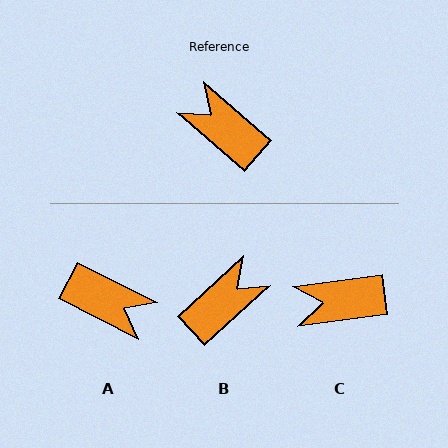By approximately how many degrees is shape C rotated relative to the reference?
Approximately 48 degrees counter-clockwise.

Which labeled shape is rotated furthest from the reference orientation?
A, about 166 degrees away.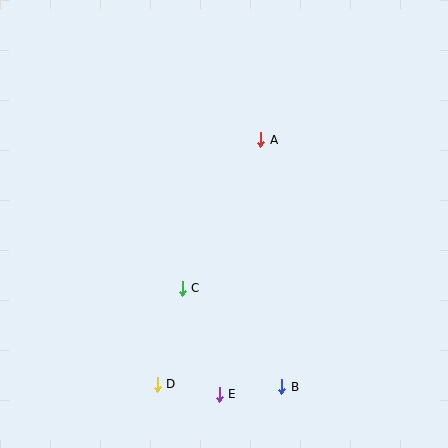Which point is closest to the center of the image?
Point C at (182, 289) is closest to the center.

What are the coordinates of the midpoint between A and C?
The midpoint between A and C is at (222, 214).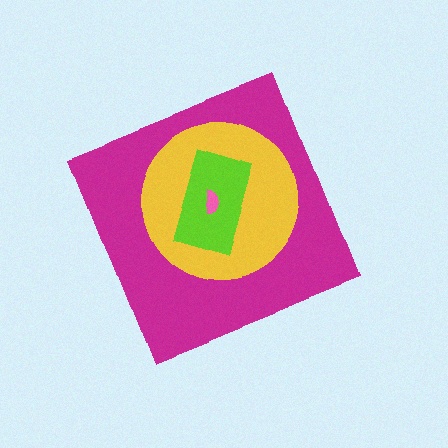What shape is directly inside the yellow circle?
The lime rectangle.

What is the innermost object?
The pink semicircle.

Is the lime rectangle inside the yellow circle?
Yes.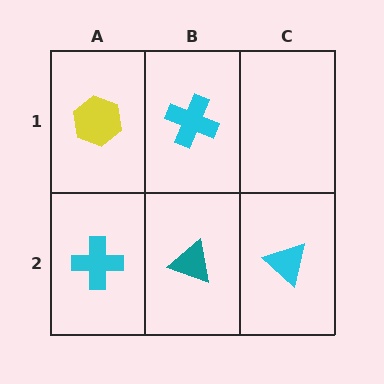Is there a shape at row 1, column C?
No, that cell is empty.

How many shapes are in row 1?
2 shapes.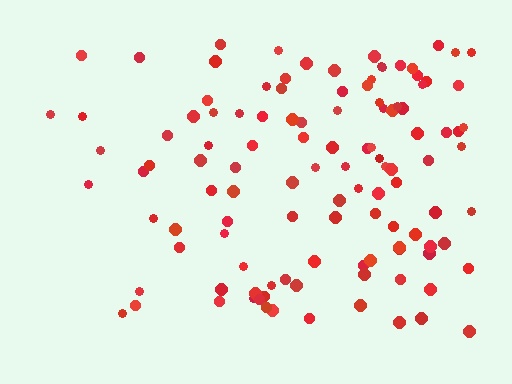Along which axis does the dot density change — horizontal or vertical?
Horizontal.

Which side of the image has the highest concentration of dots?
The right.